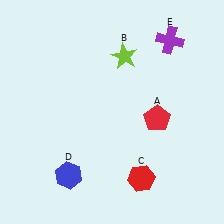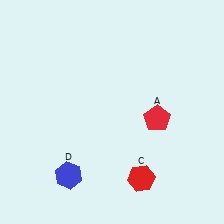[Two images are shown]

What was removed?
The lime star (B), the purple cross (E) were removed in Image 2.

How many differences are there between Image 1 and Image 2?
There are 2 differences between the two images.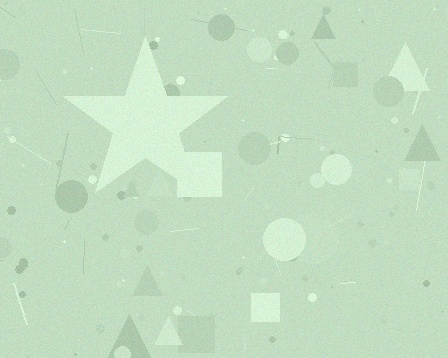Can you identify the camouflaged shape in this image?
The camouflaged shape is a star.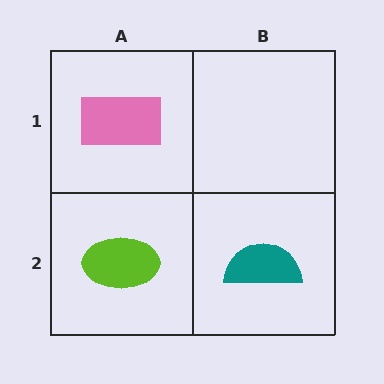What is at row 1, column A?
A pink rectangle.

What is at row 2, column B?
A teal semicircle.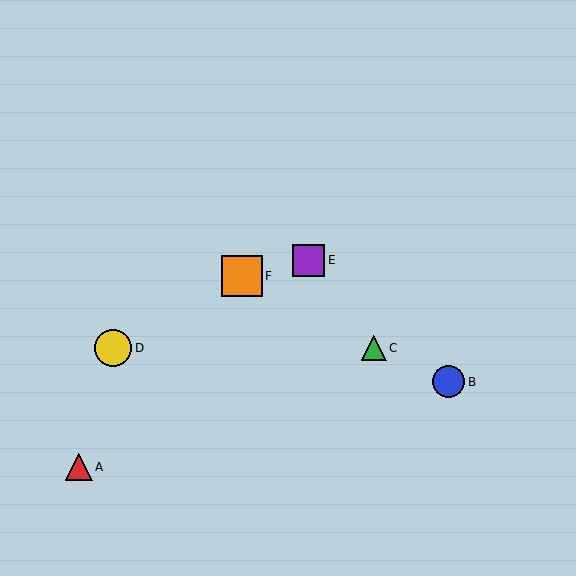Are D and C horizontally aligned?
Yes, both are at y≈348.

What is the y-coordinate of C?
Object C is at y≈348.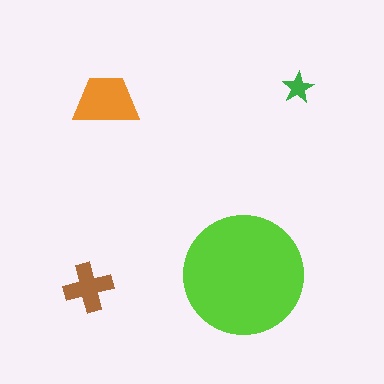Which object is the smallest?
The green star.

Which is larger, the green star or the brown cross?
The brown cross.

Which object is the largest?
The lime circle.